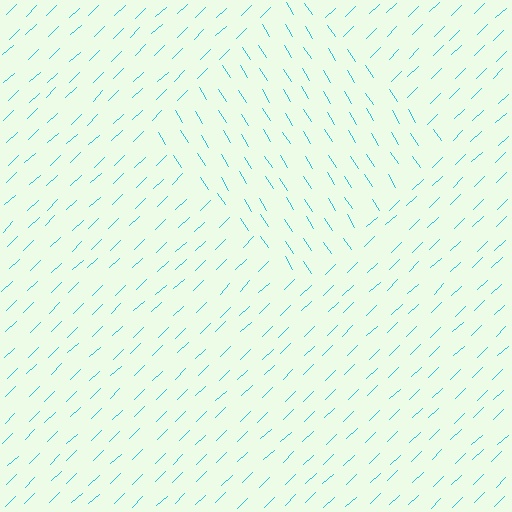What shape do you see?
I see a diamond.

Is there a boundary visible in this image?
Yes, there is a texture boundary formed by a change in line orientation.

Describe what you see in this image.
The image is filled with small cyan line segments. A diamond region in the image has lines oriented differently from the surrounding lines, creating a visible texture boundary.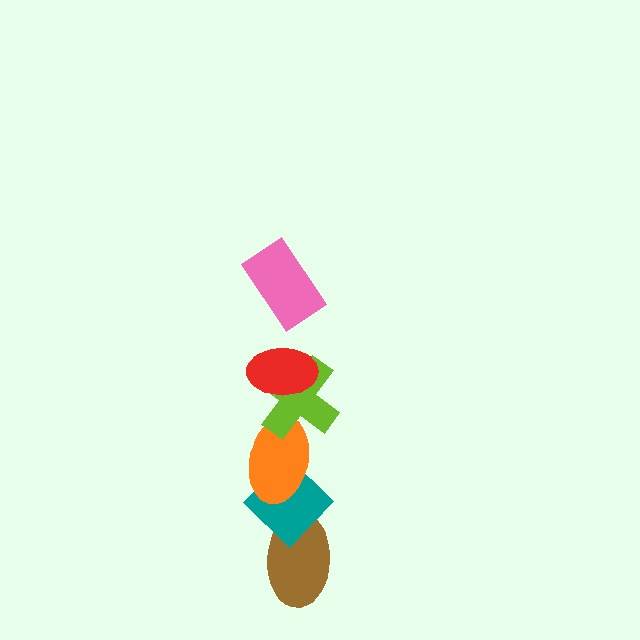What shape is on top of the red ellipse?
The pink rectangle is on top of the red ellipse.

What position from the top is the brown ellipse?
The brown ellipse is 6th from the top.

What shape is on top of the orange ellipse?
The lime cross is on top of the orange ellipse.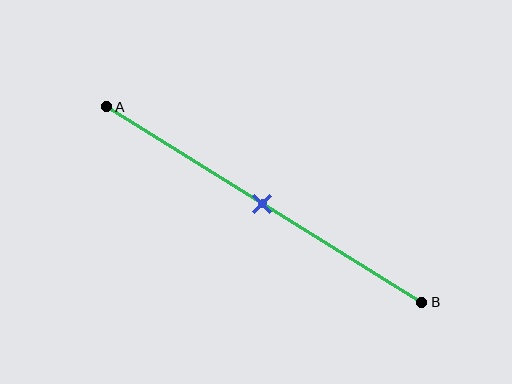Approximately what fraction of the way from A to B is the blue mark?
The blue mark is approximately 50% of the way from A to B.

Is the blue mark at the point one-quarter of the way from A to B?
No, the mark is at about 50% from A, not at the 25% one-quarter point.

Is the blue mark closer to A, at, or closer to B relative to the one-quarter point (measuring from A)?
The blue mark is closer to point B than the one-quarter point of segment AB.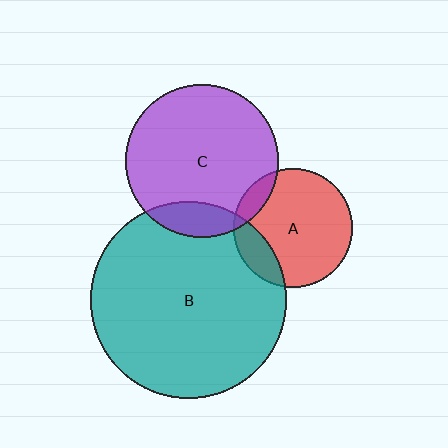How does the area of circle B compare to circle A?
Approximately 2.7 times.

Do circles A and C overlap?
Yes.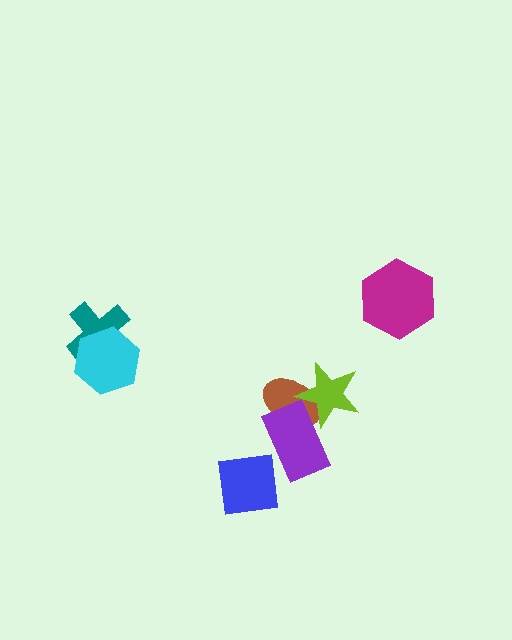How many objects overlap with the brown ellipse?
2 objects overlap with the brown ellipse.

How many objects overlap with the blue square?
0 objects overlap with the blue square.